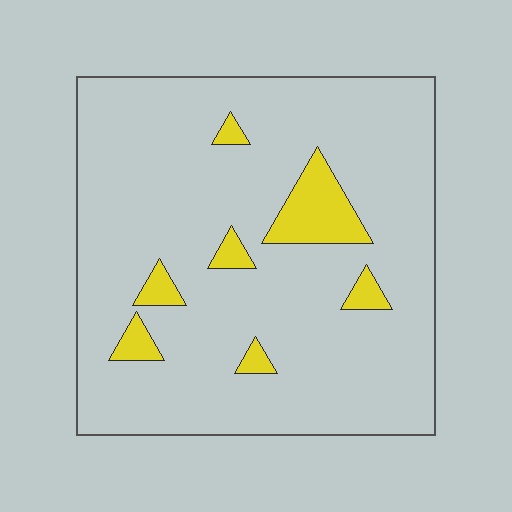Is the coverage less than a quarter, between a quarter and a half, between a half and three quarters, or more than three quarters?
Less than a quarter.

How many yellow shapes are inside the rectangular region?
7.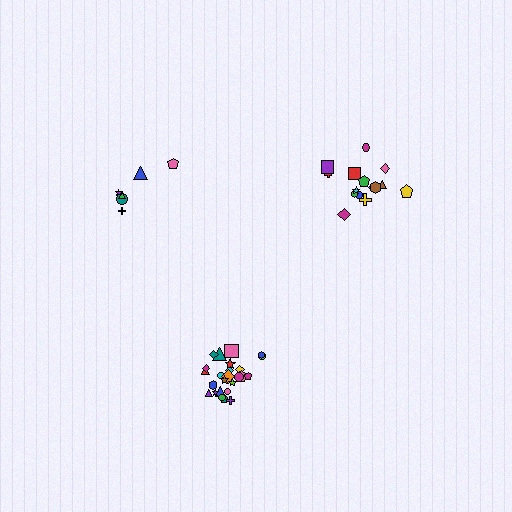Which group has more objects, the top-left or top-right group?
The top-right group.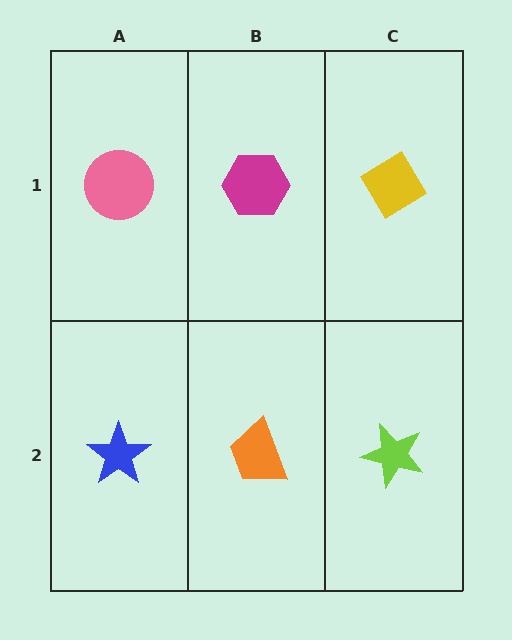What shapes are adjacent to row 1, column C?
A lime star (row 2, column C), a magenta hexagon (row 1, column B).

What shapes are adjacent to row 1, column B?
An orange trapezoid (row 2, column B), a pink circle (row 1, column A), a yellow diamond (row 1, column C).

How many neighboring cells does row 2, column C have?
2.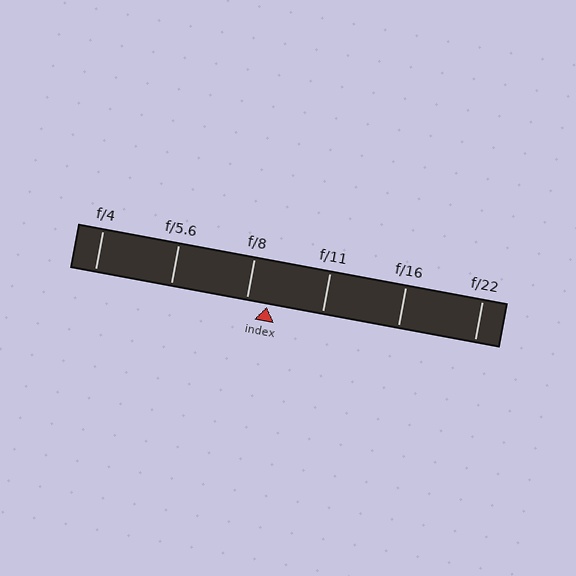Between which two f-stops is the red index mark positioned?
The index mark is between f/8 and f/11.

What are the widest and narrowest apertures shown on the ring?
The widest aperture shown is f/4 and the narrowest is f/22.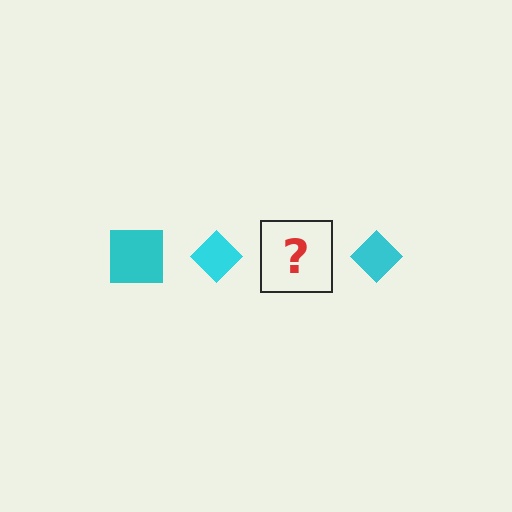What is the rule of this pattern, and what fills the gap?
The rule is that the pattern cycles through square, diamond shapes in cyan. The gap should be filled with a cyan square.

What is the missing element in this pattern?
The missing element is a cyan square.